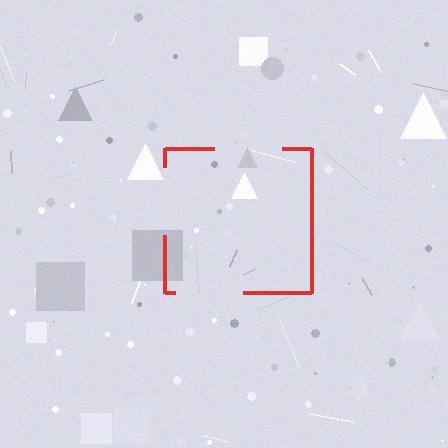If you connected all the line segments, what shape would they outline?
They would outline a square.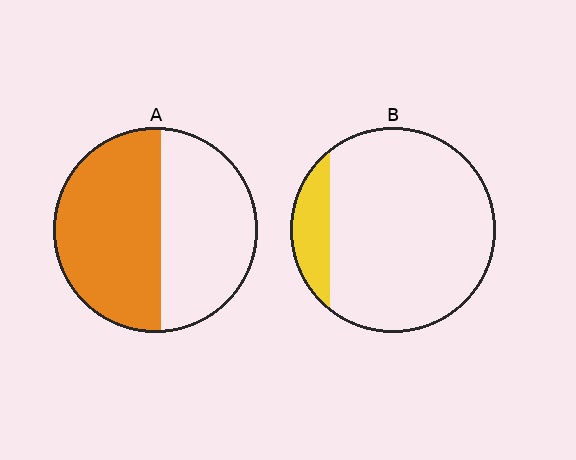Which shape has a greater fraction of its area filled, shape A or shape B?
Shape A.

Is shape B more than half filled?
No.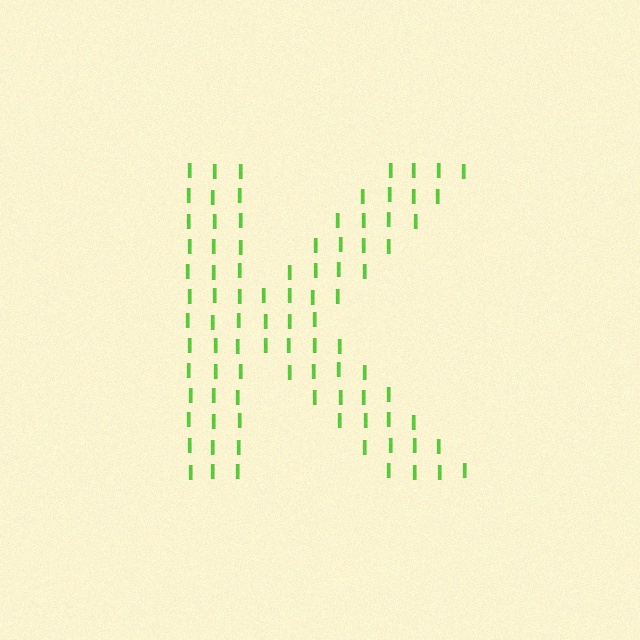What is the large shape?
The large shape is the letter K.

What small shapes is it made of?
It is made of small letter I's.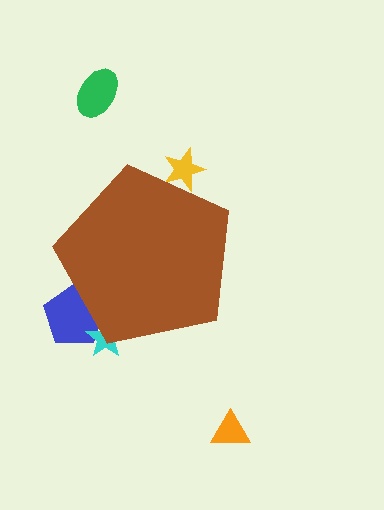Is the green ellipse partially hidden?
No, the green ellipse is fully visible.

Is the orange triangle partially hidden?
No, the orange triangle is fully visible.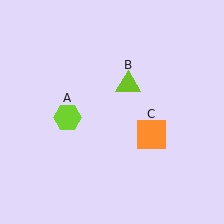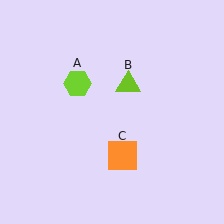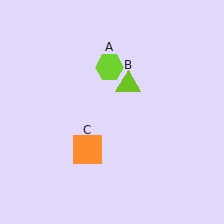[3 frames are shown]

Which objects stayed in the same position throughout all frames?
Lime triangle (object B) remained stationary.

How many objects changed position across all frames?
2 objects changed position: lime hexagon (object A), orange square (object C).